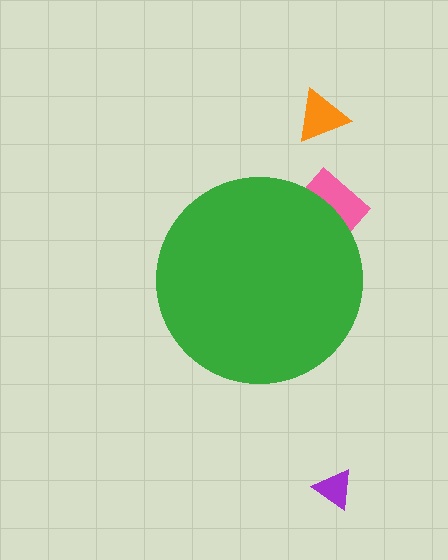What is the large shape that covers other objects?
A green circle.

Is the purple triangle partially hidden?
No, the purple triangle is fully visible.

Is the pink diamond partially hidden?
Yes, the pink diamond is partially hidden behind the green circle.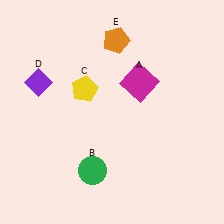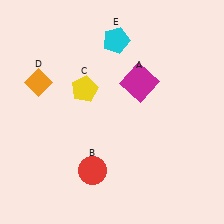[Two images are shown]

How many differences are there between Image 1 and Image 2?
There are 3 differences between the two images.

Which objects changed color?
B changed from green to red. D changed from purple to orange. E changed from orange to cyan.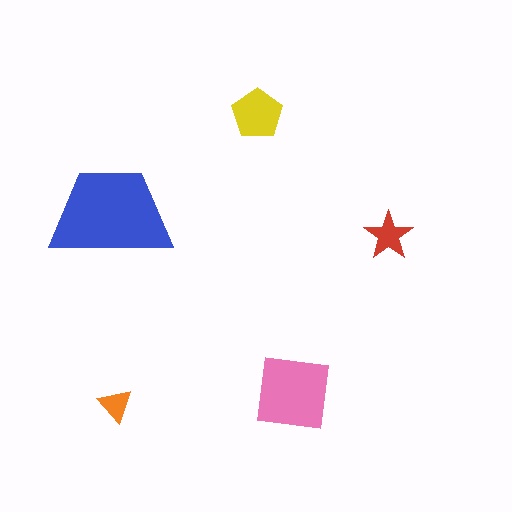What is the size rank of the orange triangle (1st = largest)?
5th.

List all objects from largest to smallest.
The blue trapezoid, the pink square, the yellow pentagon, the red star, the orange triangle.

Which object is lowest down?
The orange triangle is bottommost.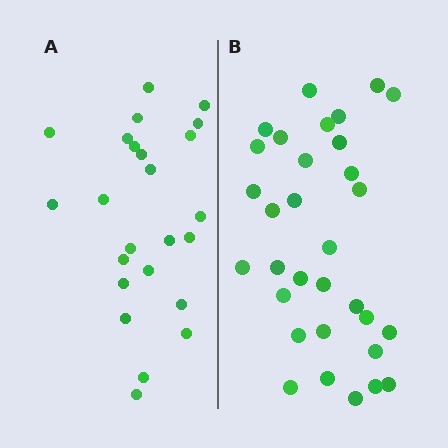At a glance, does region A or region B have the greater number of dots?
Region B (the right region) has more dots.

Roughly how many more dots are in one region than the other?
Region B has roughly 8 or so more dots than region A.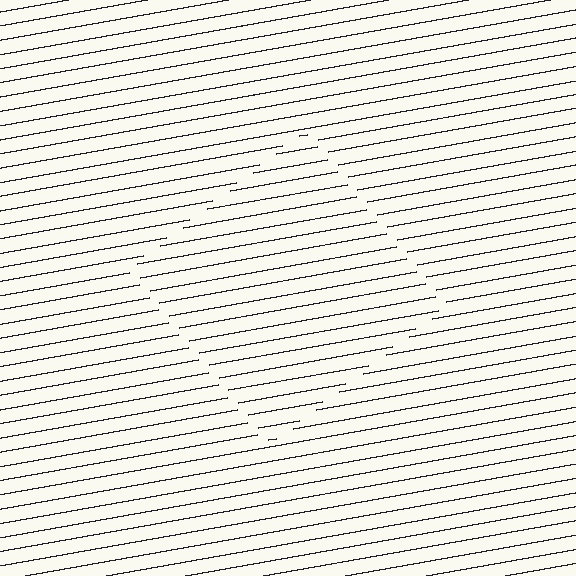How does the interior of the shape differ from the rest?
The interior of the shape contains the same grating, shifted by half a period — the contour is defined by the phase discontinuity where line-ends from the inner and outer gratings abut.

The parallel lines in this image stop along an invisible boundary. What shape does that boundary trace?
An illusory square. The interior of the shape contains the same grating, shifted by half a period — the contour is defined by the phase discontinuity where line-ends from the inner and outer gratings abut.